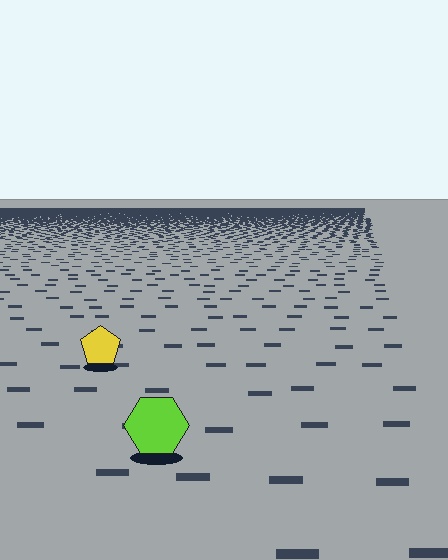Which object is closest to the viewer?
The lime hexagon is closest. The texture marks near it are larger and more spread out.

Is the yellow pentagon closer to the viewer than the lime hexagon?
No. The lime hexagon is closer — you can tell from the texture gradient: the ground texture is coarser near it.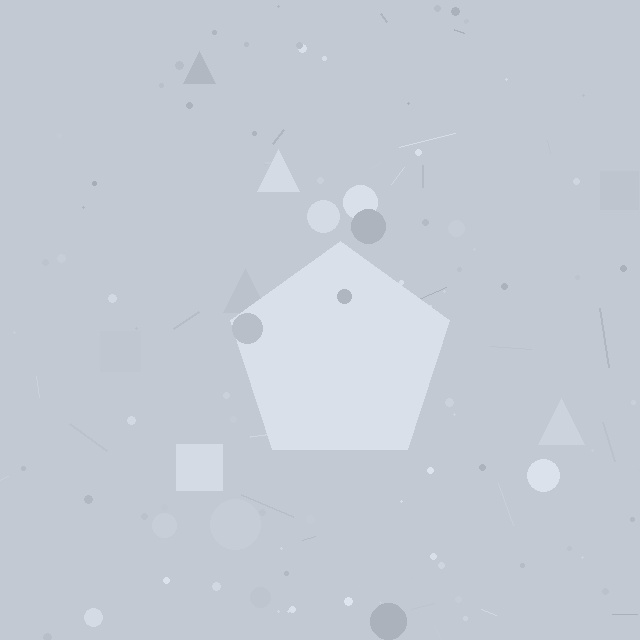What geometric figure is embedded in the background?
A pentagon is embedded in the background.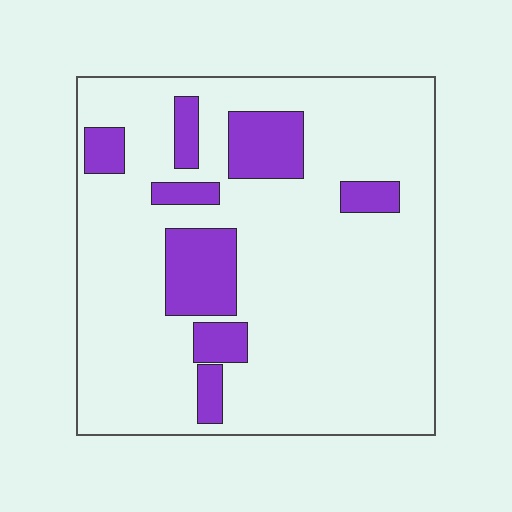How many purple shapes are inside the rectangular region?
8.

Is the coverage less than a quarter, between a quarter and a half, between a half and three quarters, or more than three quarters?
Less than a quarter.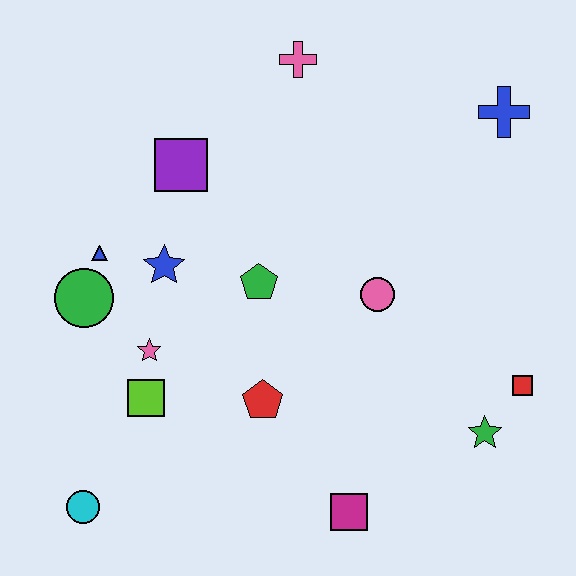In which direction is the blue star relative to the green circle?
The blue star is to the right of the green circle.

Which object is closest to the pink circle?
The green pentagon is closest to the pink circle.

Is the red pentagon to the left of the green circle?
No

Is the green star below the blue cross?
Yes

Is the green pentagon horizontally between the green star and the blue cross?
No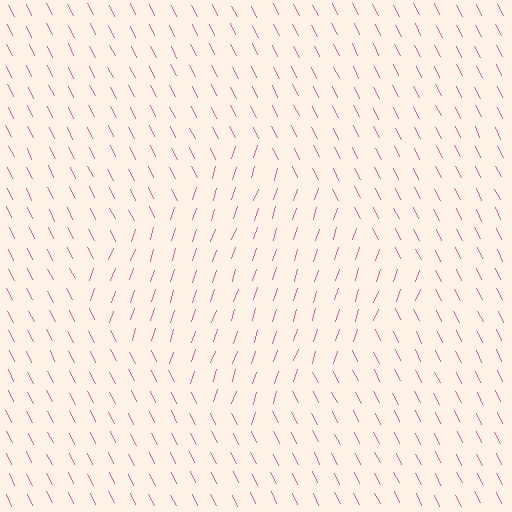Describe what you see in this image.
The image is filled with small pink line segments. A diamond region in the image has lines oriented differently from the surrounding lines, creating a visible texture boundary.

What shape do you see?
I see a diamond.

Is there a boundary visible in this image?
Yes, there is a texture boundary formed by a change in line orientation.